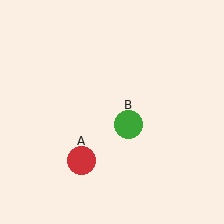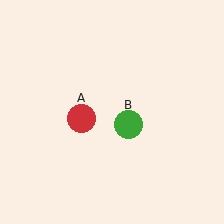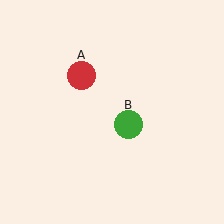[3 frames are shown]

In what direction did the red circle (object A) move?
The red circle (object A) moved up.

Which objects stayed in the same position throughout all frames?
Green circle (object B) remained stationary.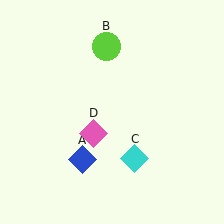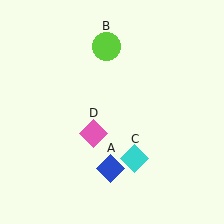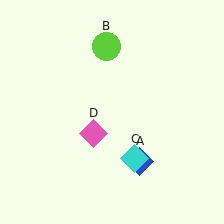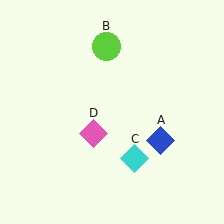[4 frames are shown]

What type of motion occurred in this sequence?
The blue diamond (object A) rotated counterclockwise around the center of the scene.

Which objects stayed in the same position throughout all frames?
Lime circle (object B) and cyan diamond (object C) and pink diamond (object D) remained stationary.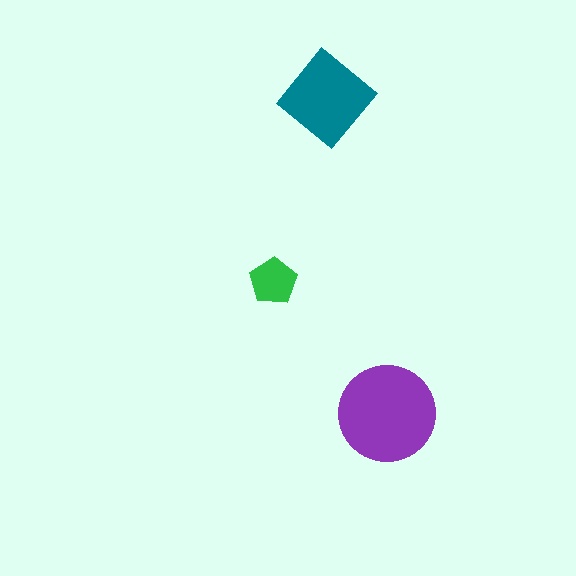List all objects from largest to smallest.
The purple circle, the teal diamond, the green pentagon.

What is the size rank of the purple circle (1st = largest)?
1st.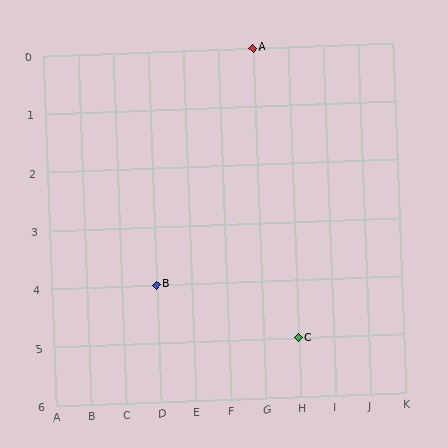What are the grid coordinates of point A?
Point A is at grid coordinates (G, 0).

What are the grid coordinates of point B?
Point B is at grid coordinates (D, 4).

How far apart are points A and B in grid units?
Points A and B are 3 columns and 4 rows apart (about 5.0 grid units diagonally).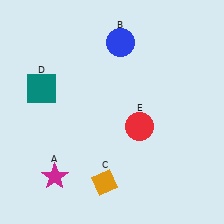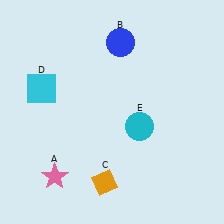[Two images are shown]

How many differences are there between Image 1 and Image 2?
There are 3 differences between the two images.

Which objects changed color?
A changed from magenta to pink. D changed from teal to cyan. E changed from red to cyan.